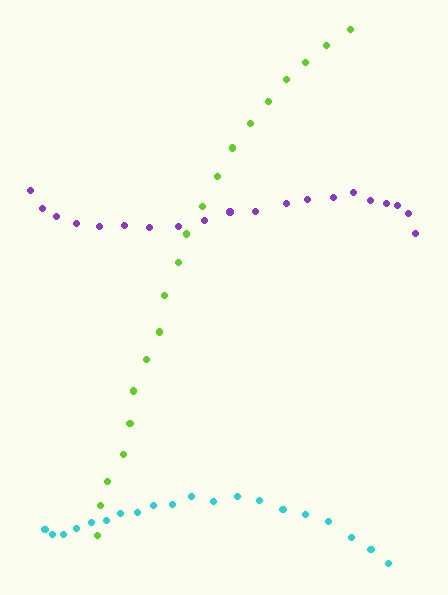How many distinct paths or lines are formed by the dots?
There are 3 distinct paths.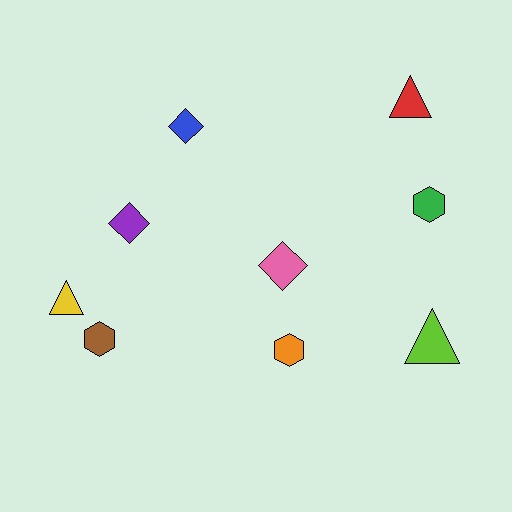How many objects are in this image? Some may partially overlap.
There are 9 objects.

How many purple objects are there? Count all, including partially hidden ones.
There is 1 purple object.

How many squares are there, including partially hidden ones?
There are no squares.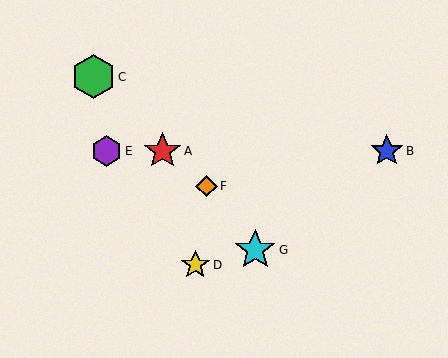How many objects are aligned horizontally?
3 objects (A, B, E) are aligned horizontally.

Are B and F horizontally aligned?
No, B is at y≈151 and F is at y≈186.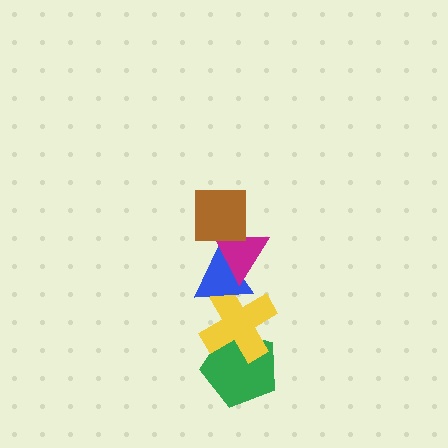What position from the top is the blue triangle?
The blue triangle is 3rd from the top.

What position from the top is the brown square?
The brown square is 1st from the top.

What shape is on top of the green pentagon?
The yellow cross is on top of the green pentagon.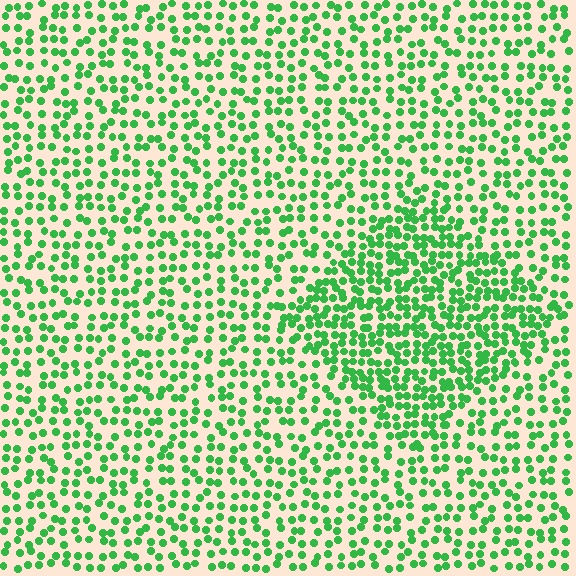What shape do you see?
I see a diamond.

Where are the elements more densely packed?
The elements are more densely packed inside the diamond boundary.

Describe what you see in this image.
The image contains small green elements arranged at two different densities. A diamond-shaped region is visible where the elements are more densely packed than the surrounding area.